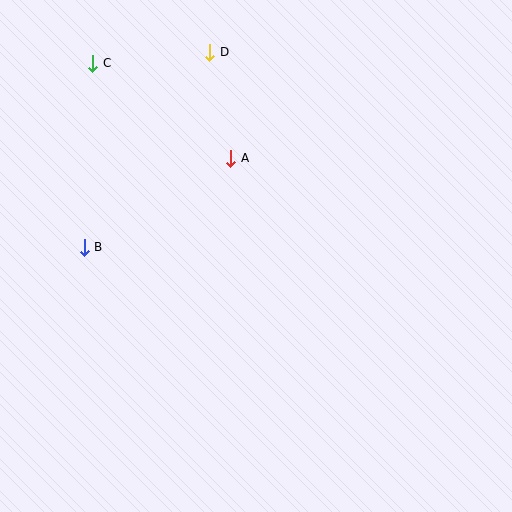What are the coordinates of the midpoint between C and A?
The midpoint between C and A is at (162, 111).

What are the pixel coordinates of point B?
Point B is at (84, 247).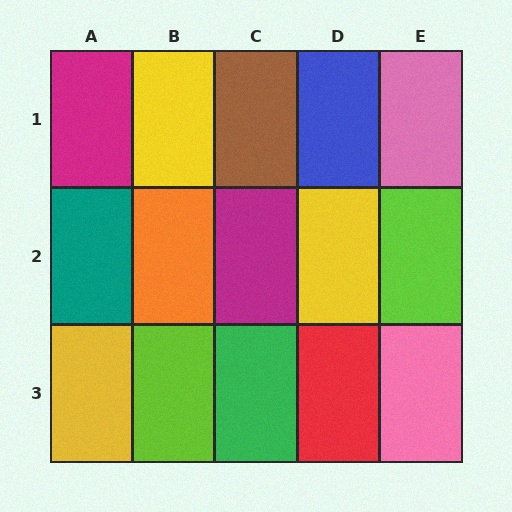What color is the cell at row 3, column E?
Pink.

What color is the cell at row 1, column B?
Yellow.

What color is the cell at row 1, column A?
Magenta.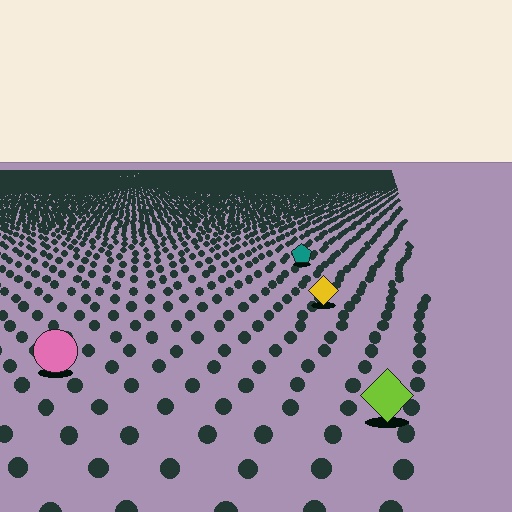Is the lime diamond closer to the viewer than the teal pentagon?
Yes. The lime diamond is closer — you can tell from the texture gradient: the ground texture is coarser near it.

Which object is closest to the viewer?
The lime diamond is closest. The texture marks near it are larger and more spread out.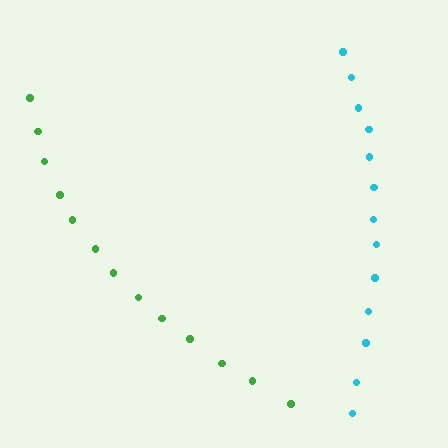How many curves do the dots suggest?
There are 2 distinct paths.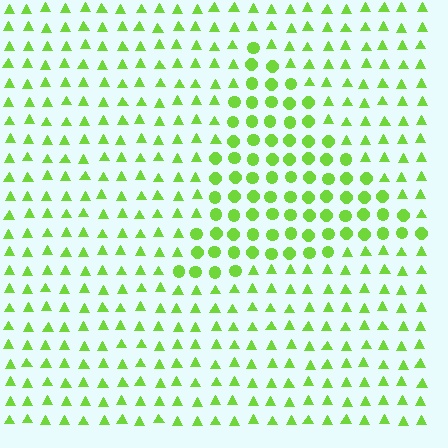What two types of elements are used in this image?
The image uses circles inside the triangle region and triangles outside it.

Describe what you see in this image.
The image is filled with small lime elements arranged in a uniform grid. A triangle-shaped region contains circles, while the surrounding area contains triangles. The boundary is defined purely by the change in element shape.